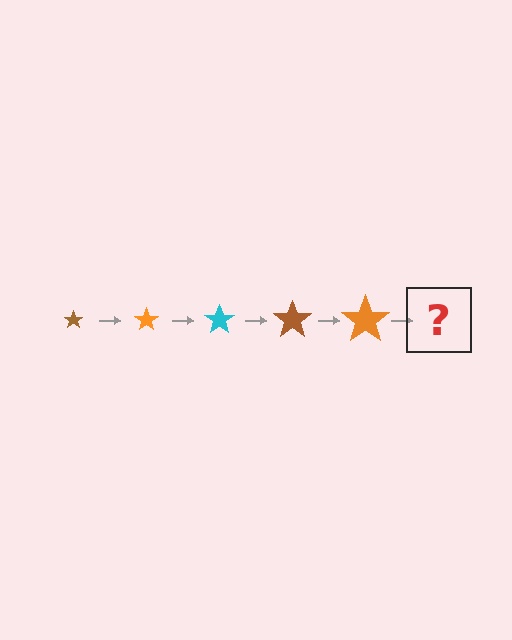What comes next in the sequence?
The next element should be a cyan star, larger than the previous one.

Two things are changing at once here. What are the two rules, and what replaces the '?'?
The two rules are that the star grows larger each step and the color cycles through brown, orange, and cyan. The '?' should be a cyan star, larger than the previous one.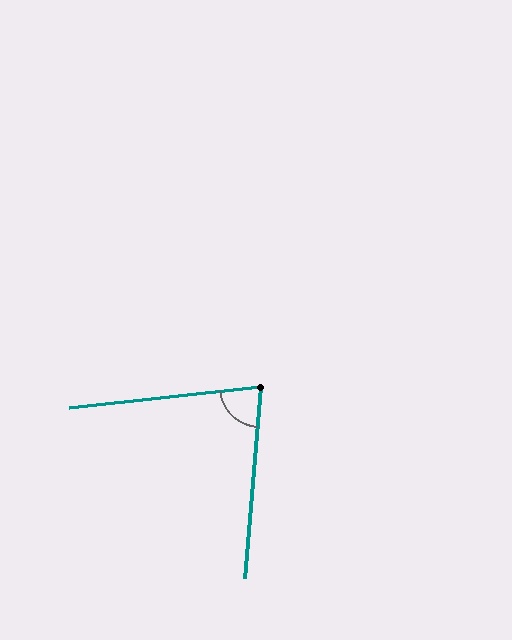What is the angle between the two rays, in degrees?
Approximately 79 degrees.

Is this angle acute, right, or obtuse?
It is acute.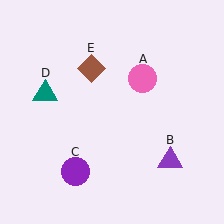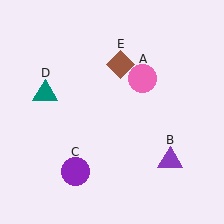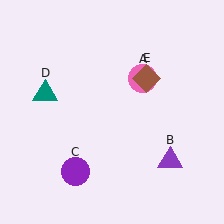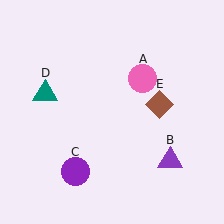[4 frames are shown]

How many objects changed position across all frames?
1 object changed position: brown diamond (object E).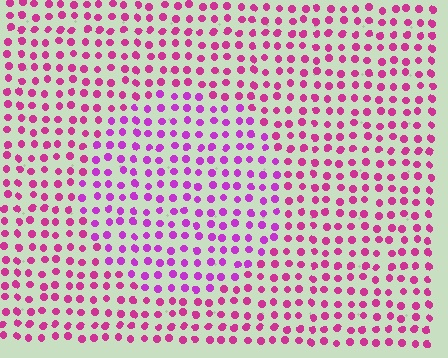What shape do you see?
I see a circle.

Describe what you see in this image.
The image is filled with small magenta elements in a uniform arrangement. A circle-shaped region is visible where the elements are tinted to a slightly different hue, forming a subtle color boundary.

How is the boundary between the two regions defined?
The boundary is defined purely by a slight shift in hue (about 27 degrees). Spacing, size, and orientation are identical on both sides.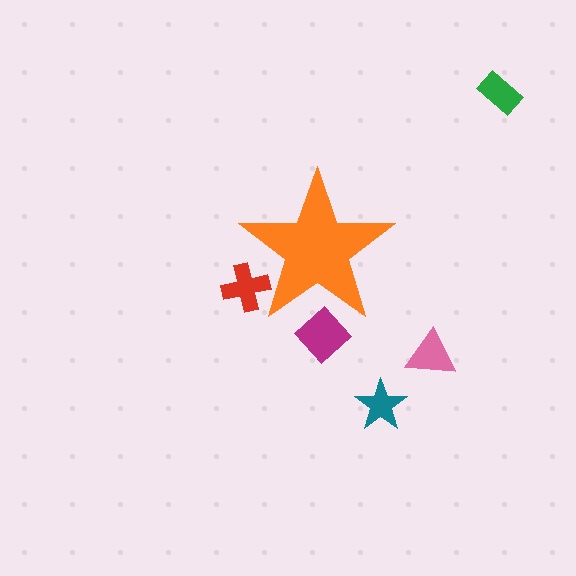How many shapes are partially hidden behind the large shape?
2 shapes are partially hidden.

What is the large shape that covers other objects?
An orange star.